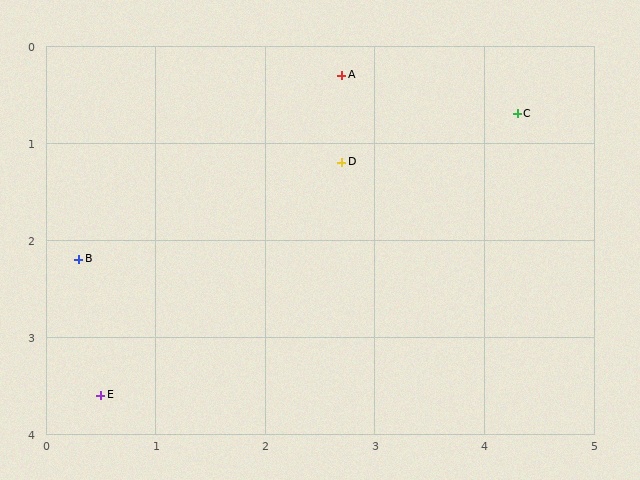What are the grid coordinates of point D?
Point D is at approximately (2.7, 1.2).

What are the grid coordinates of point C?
Point C is at approximately (4.3, 0.7).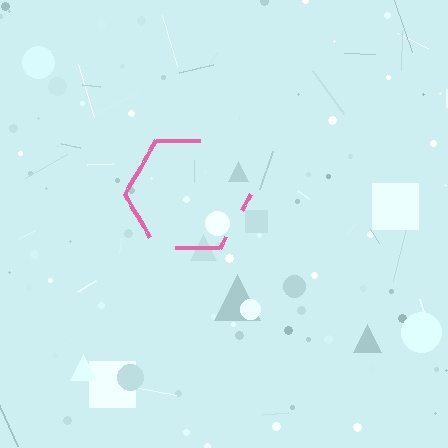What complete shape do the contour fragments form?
The contour fragments form a hexagon.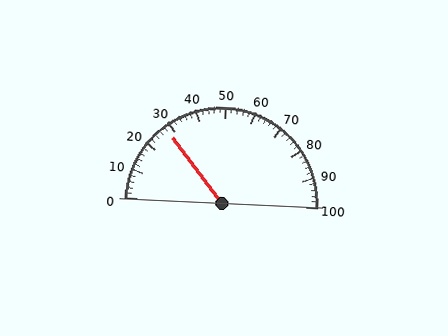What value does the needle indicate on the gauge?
The needle indicates approximately 28.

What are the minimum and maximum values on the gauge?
The gauge ranges from 0 to 100.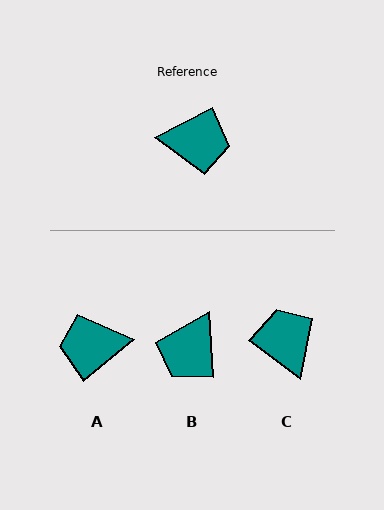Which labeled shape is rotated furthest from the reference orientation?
A, about 168 degrees away.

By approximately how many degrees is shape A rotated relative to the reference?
Approximately 168 degrees clockwise.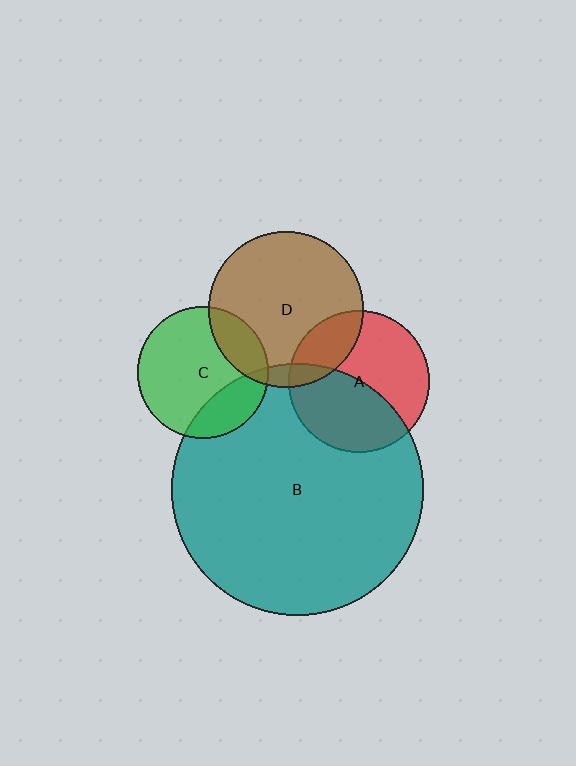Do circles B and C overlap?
Yes.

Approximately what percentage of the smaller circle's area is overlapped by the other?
Approximately 25%.